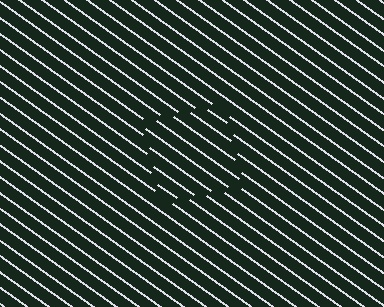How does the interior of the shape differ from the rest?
The interior of the shape contains the same grating, shifted by half a period — the contour is defined by the phase discontinuity where line-ends from the inner and outer gratings abut.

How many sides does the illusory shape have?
4 sides — the line-ends trace a square.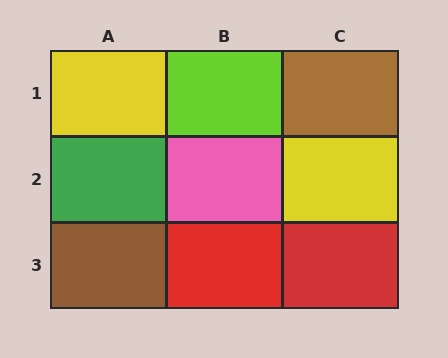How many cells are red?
2 cells are red.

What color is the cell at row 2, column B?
Pink.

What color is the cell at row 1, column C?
Brown.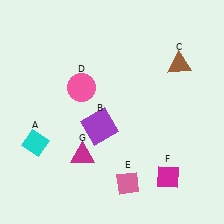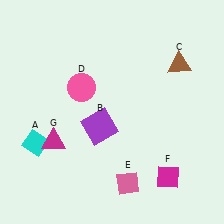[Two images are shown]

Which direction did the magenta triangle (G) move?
The magenta triangle (G) moved left.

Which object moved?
The magenta triangle (G) moved left.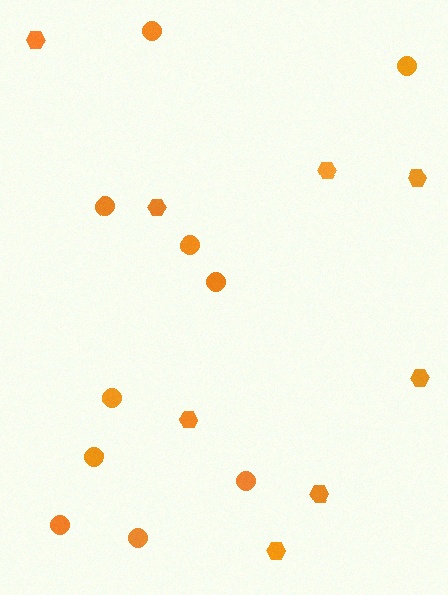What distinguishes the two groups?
There are 2 groups: one group of circles (10) and one group of hexagons (8).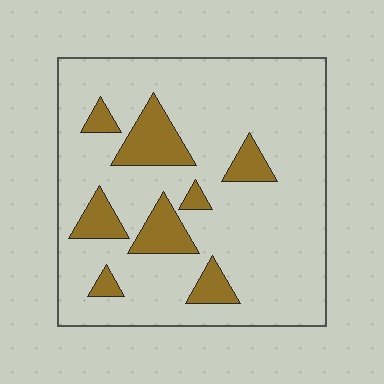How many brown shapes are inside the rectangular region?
8.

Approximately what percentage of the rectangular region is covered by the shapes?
Approximately 15%.